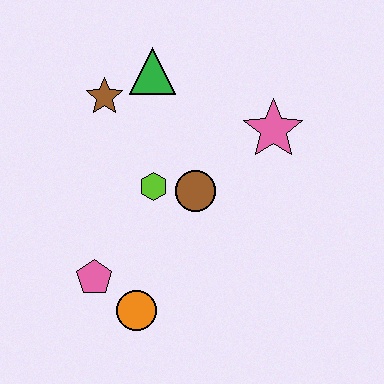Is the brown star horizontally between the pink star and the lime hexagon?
No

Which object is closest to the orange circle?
The pink pentagon is closest to the orange circle.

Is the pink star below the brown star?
Yes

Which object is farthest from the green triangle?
The orange circle is farthest from the green triangle.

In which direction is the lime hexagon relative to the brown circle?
The lime hexagon is to the left of the brown circle.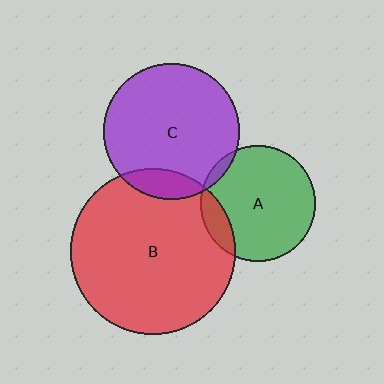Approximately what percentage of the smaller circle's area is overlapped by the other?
Approximately 5%.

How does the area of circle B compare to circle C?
Approximately 1.5 times.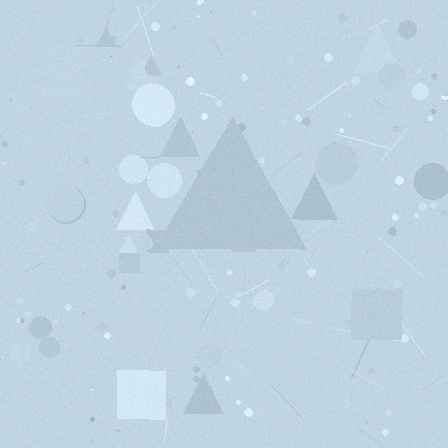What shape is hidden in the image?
A triangle is hidden in the image.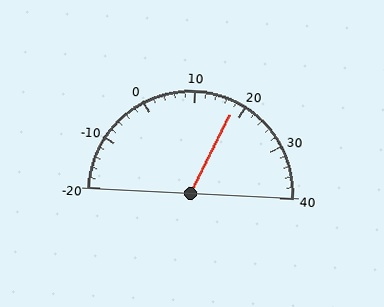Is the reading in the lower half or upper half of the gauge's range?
The reading is in the upper half of the range (-20 to 40).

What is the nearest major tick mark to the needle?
The nearest major tick mark is 20.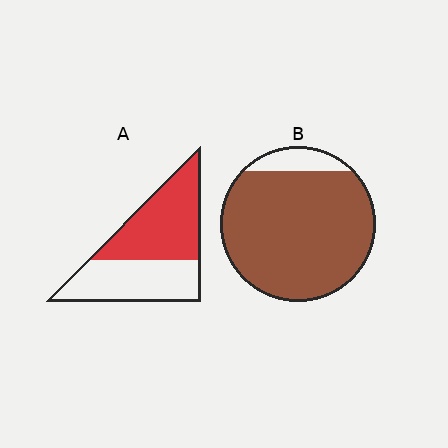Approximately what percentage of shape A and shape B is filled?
A is approximately 55% and B is approximately 90%.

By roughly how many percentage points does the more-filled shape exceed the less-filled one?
By roughly 35 percentage points (B over A).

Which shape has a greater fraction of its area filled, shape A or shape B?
Shape B.